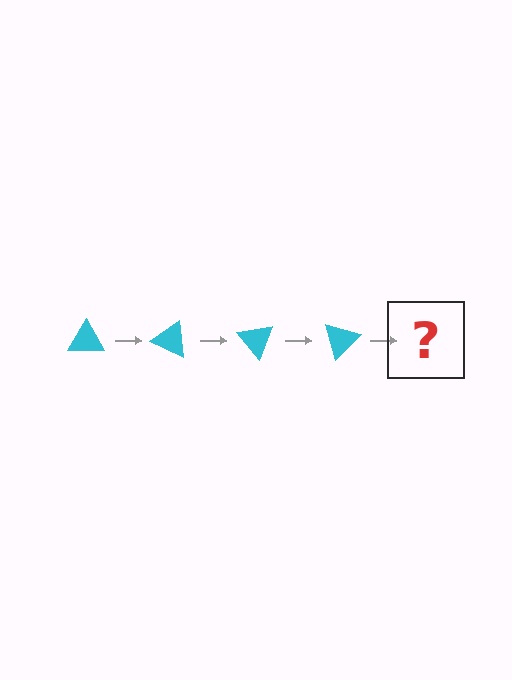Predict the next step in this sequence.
The next step is a cyan triangle rotated 100 degrees.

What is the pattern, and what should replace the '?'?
The pattern is that the triangle rotates 25 degrees each step. The '?' should be a cyan triangle rotated 100 degrees.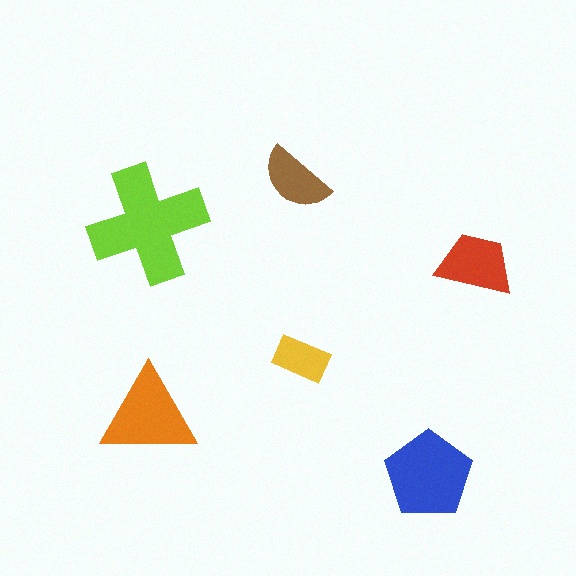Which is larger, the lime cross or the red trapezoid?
The lime cross.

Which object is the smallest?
The yellow rectangle.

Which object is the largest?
The lime cross.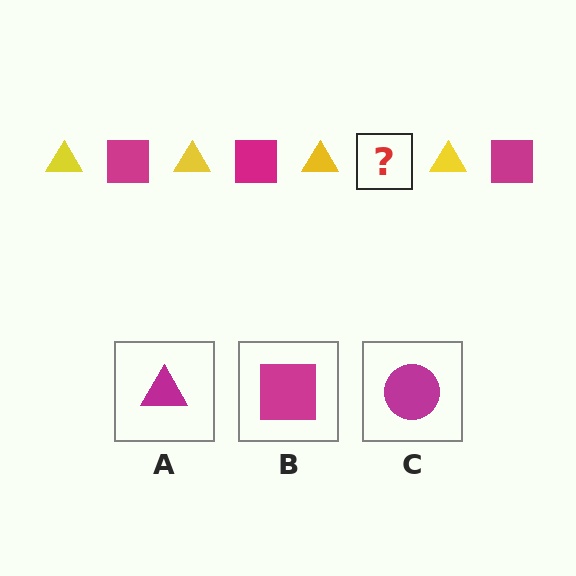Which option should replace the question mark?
Option B.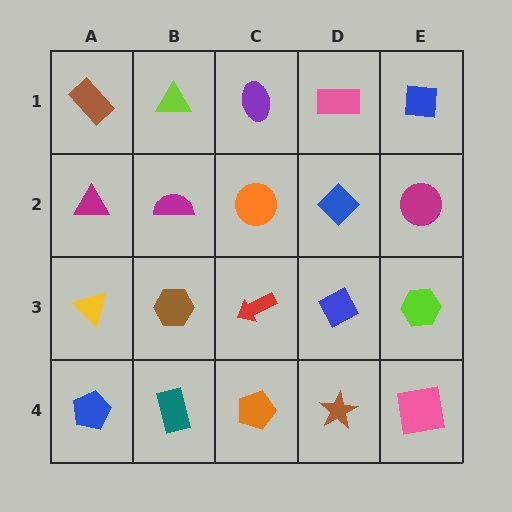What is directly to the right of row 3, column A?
A brown hexagon.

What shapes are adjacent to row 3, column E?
A magenta circle (row 2, column E), a pink square (row 4, column E), a blue diamond (row 3, column D).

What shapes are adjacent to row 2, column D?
A pink rectangle (row 1, column D), a blue diamond (row 3, column D), an orange circle (row 2, column C), a magenta circle (row 2, column E).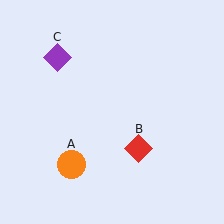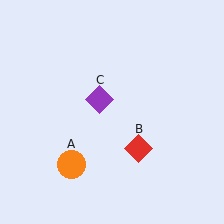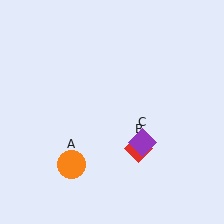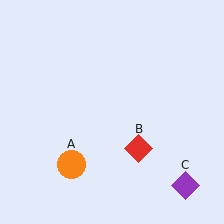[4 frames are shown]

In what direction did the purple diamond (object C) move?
The purple diamond (object C) moved down and to the right.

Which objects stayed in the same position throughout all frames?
Orange circle (object A) and red diamond (object B) remained stationary.